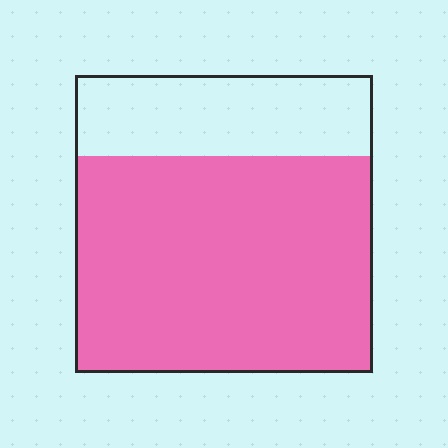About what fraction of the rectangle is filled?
About three quarters (3/4).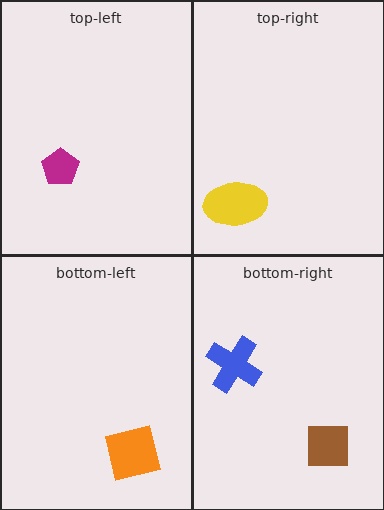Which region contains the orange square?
The bottom-left region.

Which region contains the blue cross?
The bottom-right region.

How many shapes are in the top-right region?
1.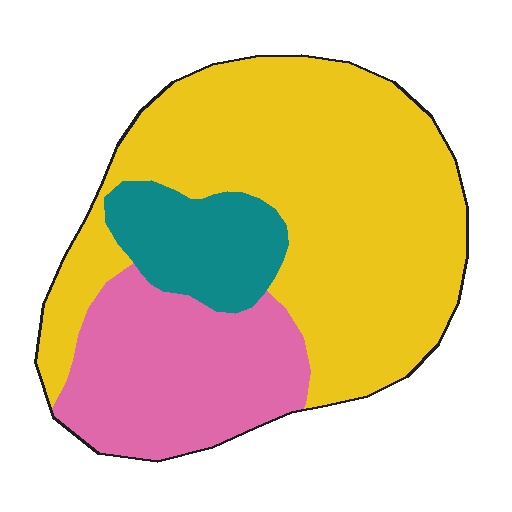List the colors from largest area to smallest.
From largest to smallest: yellow, pink, teal.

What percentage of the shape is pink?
Pink takes up about one quarter (1/4) of the shape.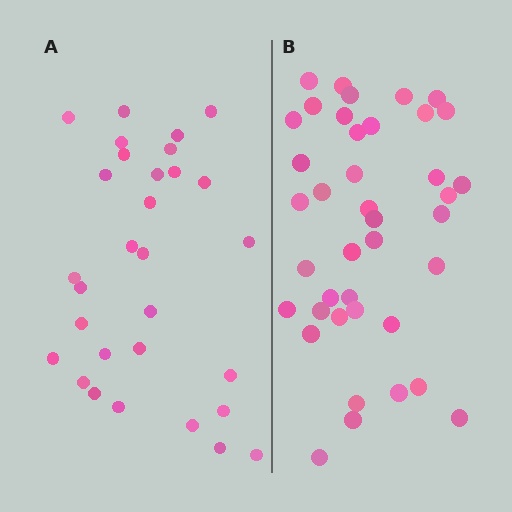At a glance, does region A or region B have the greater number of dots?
Region B (the right region) has more dots.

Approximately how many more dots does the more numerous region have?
Region B has roughly 10 or so more dots than region A.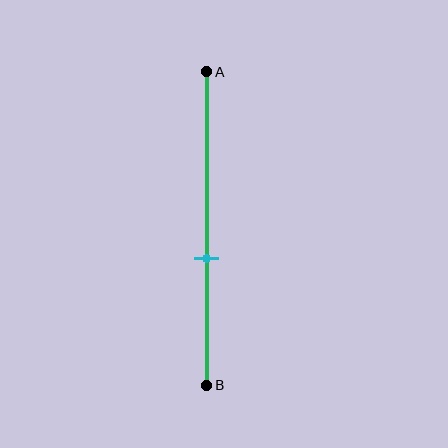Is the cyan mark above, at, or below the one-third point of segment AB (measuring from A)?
The cyan mark is below the one-third point of segment AB.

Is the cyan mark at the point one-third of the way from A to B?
No, the mark is at about 60% from A, not at the 33% one-third point.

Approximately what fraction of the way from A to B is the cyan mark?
The cyan mark is approximately 60% of the way from A to B.